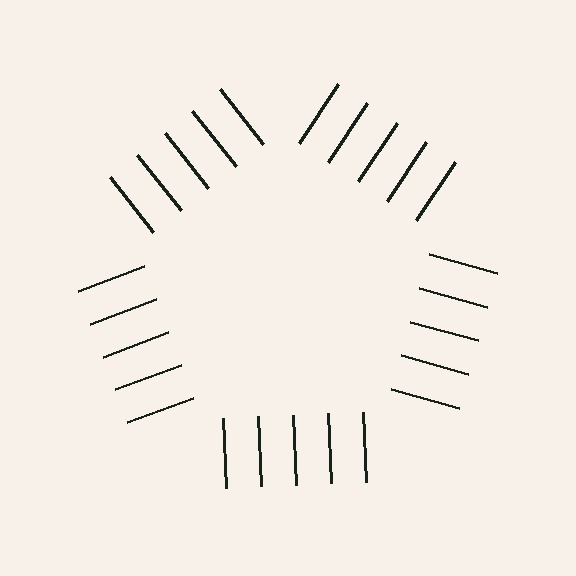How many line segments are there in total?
25 — 5 along each of the 5 edges.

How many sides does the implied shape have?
5 sides — the line-ends trace a pentagon.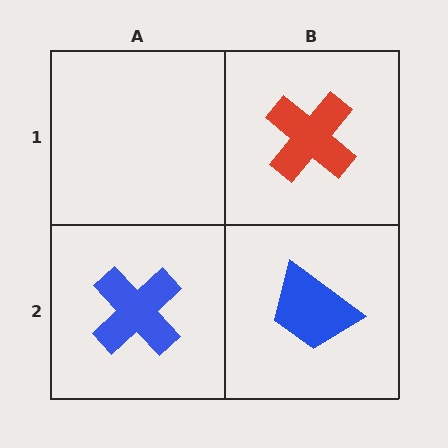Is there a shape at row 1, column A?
No, that cell is empty.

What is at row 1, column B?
A red cross.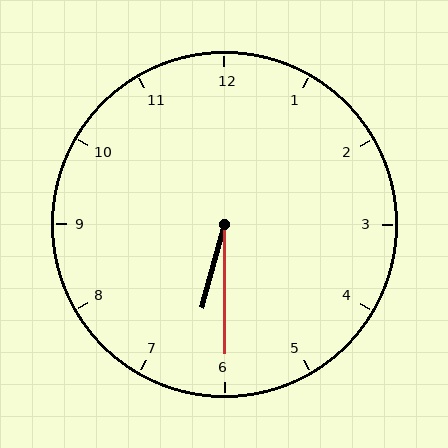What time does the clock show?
6:30.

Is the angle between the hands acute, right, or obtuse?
It is acute.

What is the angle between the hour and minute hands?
Approximately 15 degrees.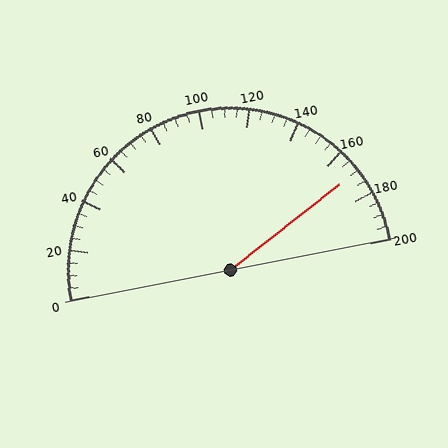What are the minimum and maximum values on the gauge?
The gauge ranges from 0 to 200.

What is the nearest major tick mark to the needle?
The nearest major tick mark is 160.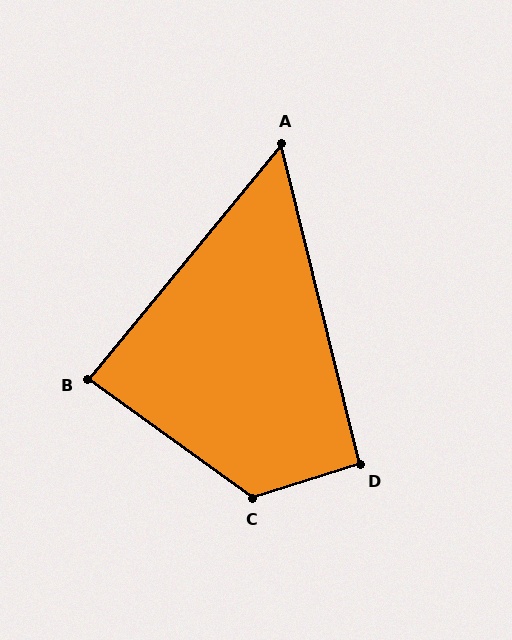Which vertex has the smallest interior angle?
A, at approximately 53 degrees.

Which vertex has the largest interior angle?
C, at approximately 127 degrees.